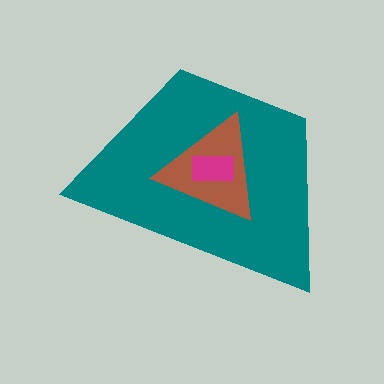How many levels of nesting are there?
3.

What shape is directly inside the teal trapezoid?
The brown triangle.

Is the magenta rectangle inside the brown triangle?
Yes.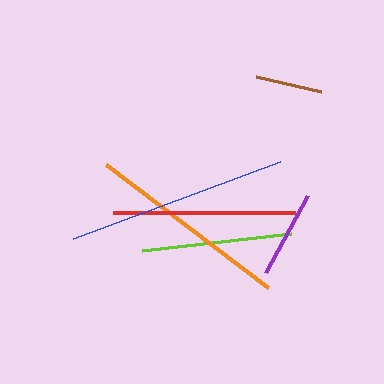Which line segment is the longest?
The blue line is the longest at approximately 220 pixels.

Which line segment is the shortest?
The brown line is the shortest at approximately 67 pixels.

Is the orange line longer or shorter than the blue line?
The blue line is longer than the orange line.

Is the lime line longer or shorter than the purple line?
The lime line is longer than the purple line.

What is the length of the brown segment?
The brown segment is approximately 67 pixels long.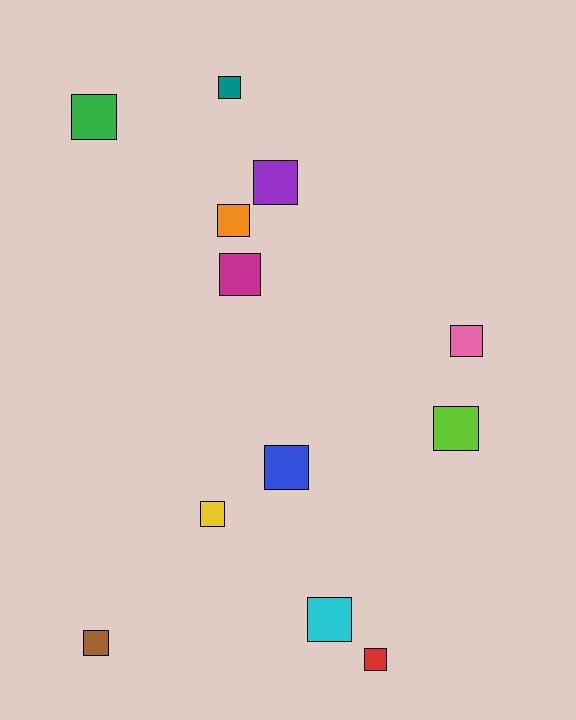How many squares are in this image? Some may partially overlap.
There are 12 squares.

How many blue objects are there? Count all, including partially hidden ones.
There is 1 blue object.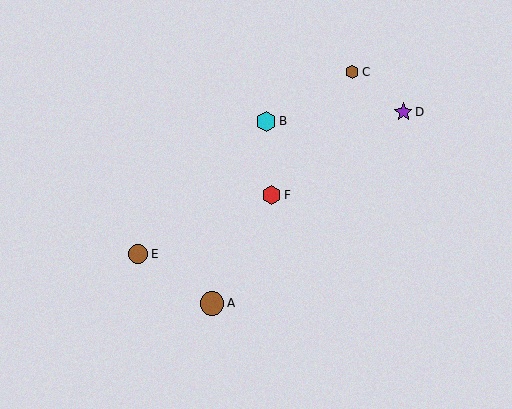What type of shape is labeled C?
Shape C is a brown hexagon.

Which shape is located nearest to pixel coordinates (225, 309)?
The brown circle (labeled A) at (212, 303) is nearest to that location.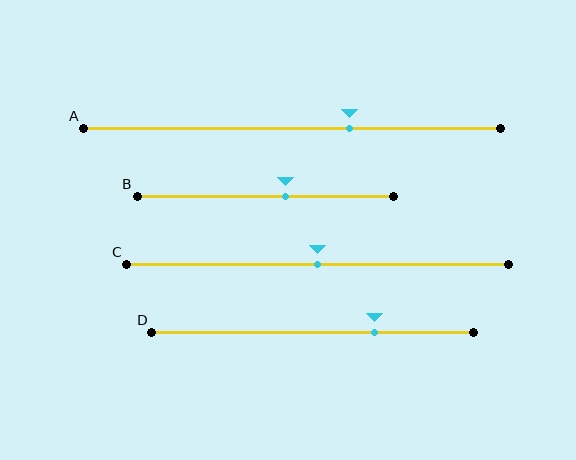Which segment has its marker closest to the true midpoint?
Segment C has its marker closest to the true midpoint.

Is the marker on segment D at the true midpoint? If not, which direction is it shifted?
No, the marker on segment D is shifted to the right by about 19% of the segment length.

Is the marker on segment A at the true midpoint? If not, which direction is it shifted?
No, the marker on segment A is shifted to the right by about 14% of the segment length.